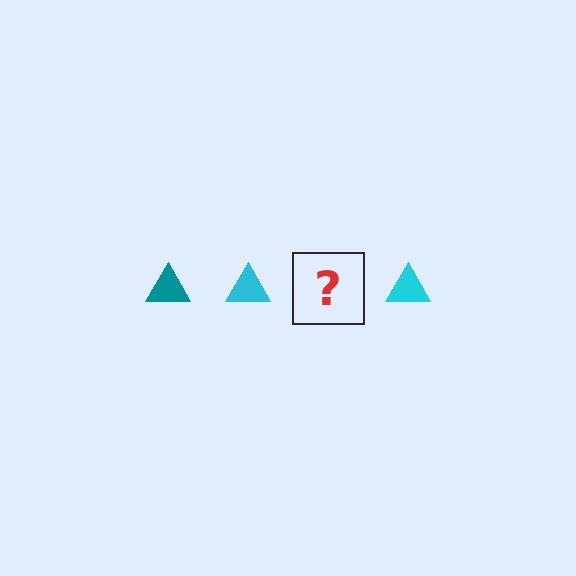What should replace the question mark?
The question mark should be replaced with a teal triangle.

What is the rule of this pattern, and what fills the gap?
The rule is that the pattern cycles through teal, cyan triangles. The gap should be filled with a teal triangle.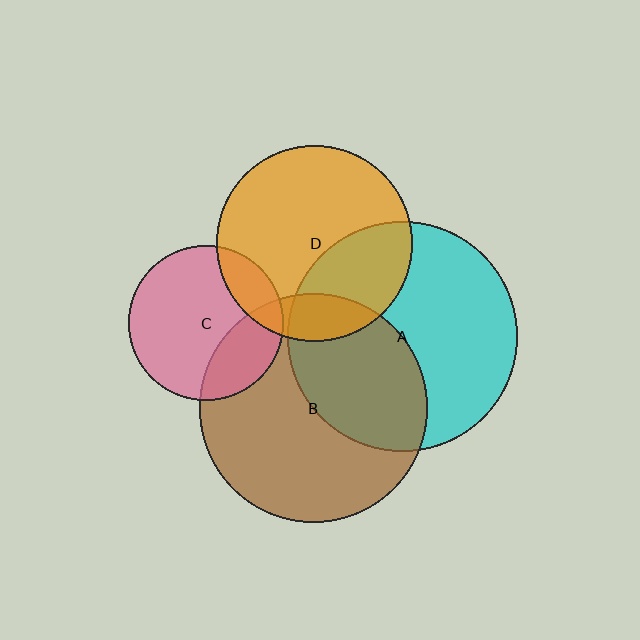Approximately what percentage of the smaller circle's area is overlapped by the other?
Approximately 15%.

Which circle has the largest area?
Circle A (cyan).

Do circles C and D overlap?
Yes.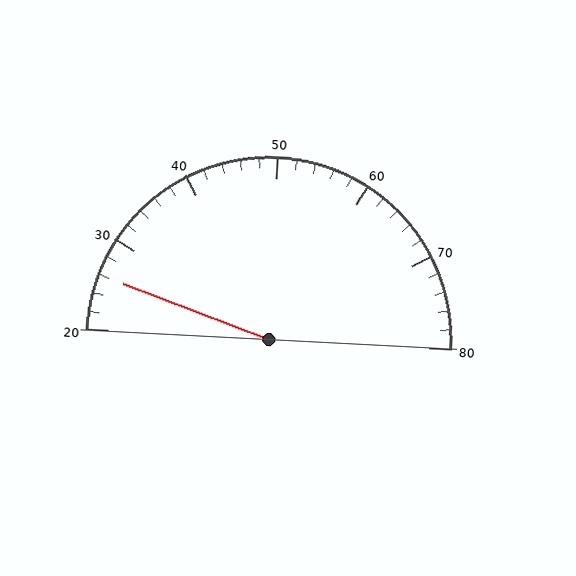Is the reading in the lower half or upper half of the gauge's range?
The reading is in the lower half of the range (20 to 80).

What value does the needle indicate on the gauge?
The needle indicates approximately 26.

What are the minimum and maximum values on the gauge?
The gauge ranges from 20 to 80.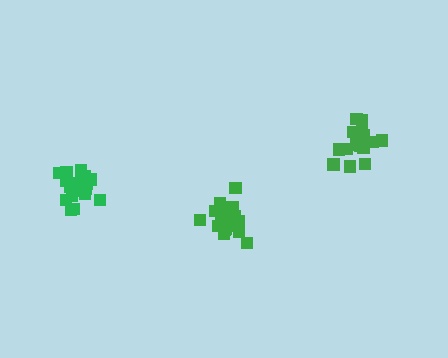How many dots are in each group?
Group 1: 19 dots, Group 2: 20 dots, Group 3: 19 dots (58 total).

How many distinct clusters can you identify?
There are 3 distinct clusters.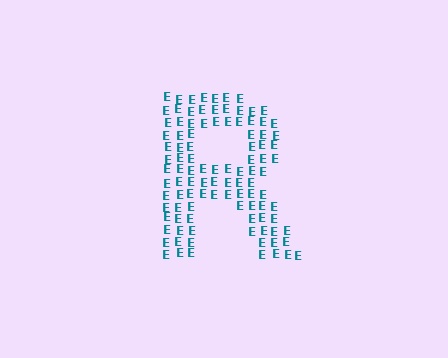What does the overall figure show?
The overall figure shows the letter R.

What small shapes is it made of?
It is made of small letter E's.